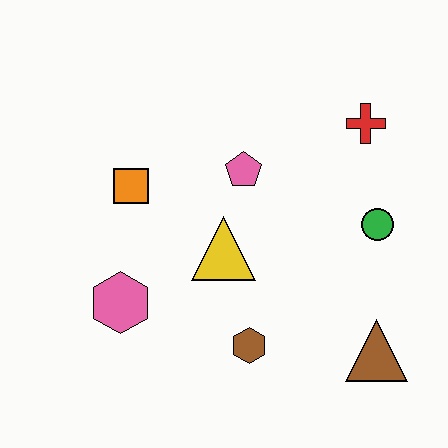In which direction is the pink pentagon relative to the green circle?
The pink pentagon is to the left of the green circle.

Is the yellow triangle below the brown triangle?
No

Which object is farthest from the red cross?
The pink hexagon is farthest from the red cross.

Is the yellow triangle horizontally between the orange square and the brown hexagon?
Yes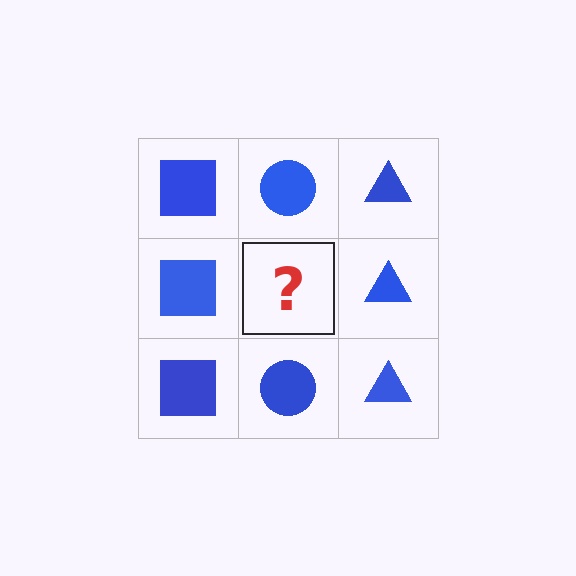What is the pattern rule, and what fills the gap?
The rule is that each column has a consistent shape. The gap should be filled with a blue circle.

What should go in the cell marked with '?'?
The missing cell should contain a blue circle.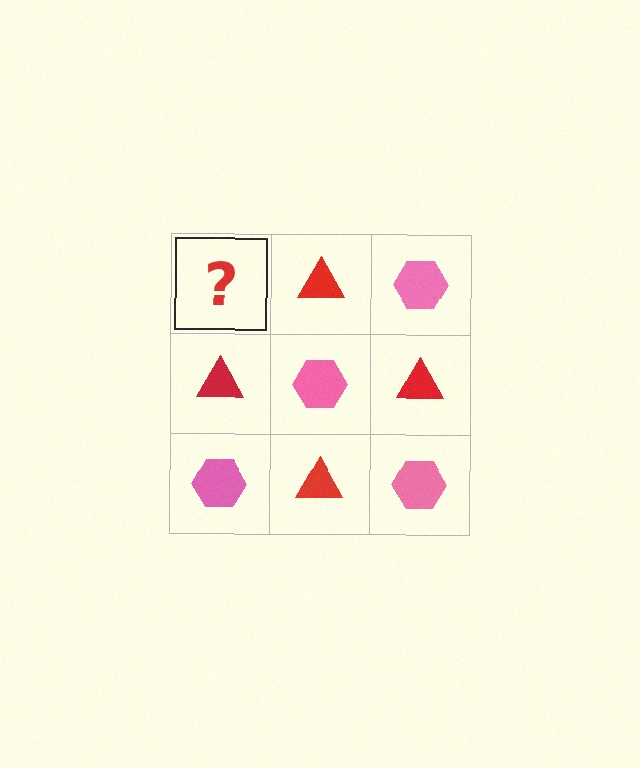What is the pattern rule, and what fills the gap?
The rule is that it alternates pink hexagon and red triangle in a checkerboard pattern. The gap should be filled with a pink hexagon.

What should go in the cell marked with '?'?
The missing cell should contain a pink hexagon.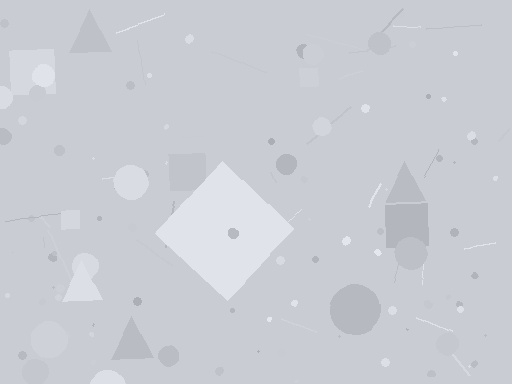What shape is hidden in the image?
A diamond is hidden in the image.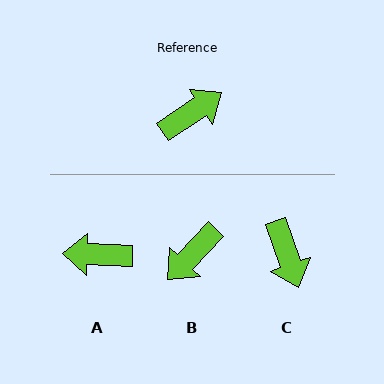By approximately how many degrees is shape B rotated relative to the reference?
Approximately 167 degrees clockwise.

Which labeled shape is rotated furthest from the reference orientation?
B, about 167 degrees away.